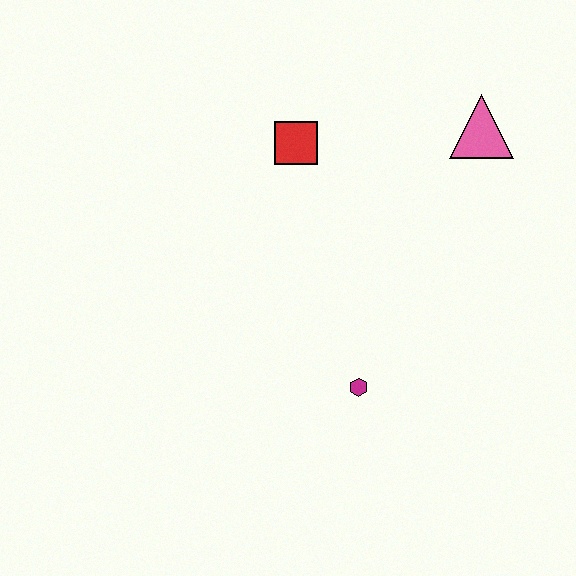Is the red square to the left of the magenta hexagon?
Yes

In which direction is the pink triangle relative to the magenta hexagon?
The pink triangle is above the magenta hexagon.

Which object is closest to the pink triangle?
The red square is closest to the pink triangle.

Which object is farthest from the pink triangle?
The magenta hexagon is farthest from the pink triangle.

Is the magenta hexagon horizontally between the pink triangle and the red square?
Yes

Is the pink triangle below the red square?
No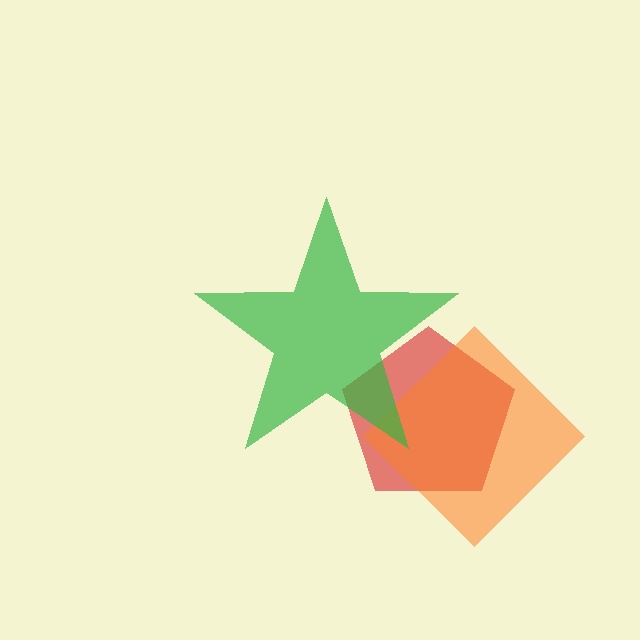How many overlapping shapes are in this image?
There are 3 overlapping shapes in the image.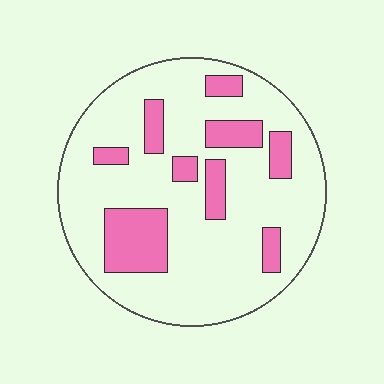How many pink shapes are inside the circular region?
9.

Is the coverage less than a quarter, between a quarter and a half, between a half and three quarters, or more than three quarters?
Less than a quarter.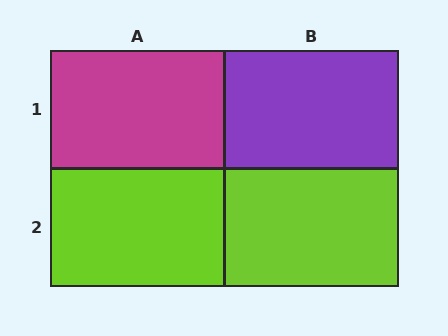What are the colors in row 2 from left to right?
Lime, lime.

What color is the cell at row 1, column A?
Magenta.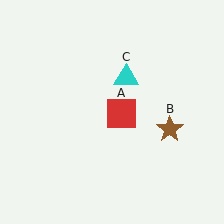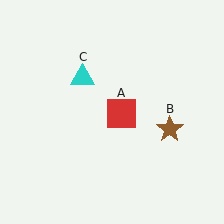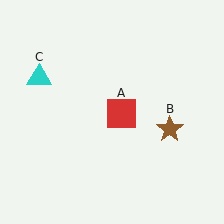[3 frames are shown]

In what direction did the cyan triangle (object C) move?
The cyan triangle (object C) moved left.